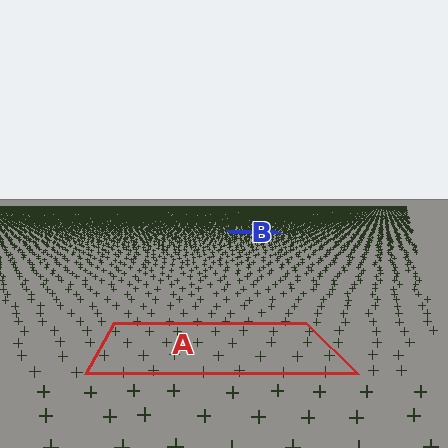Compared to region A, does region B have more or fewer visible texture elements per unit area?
Region B has more texture elements per unit area — they are packed more densely because it is farther away.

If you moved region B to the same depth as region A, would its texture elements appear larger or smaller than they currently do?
They would appear larger. At a closer depth, the same texture elements are projected at a bigger on-screen size.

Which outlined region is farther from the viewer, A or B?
Region B is farther from the viewer — the texture elements inside it appear smaller and more densely packed.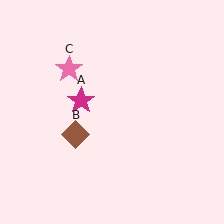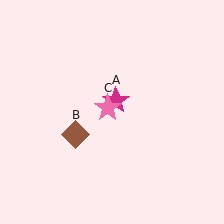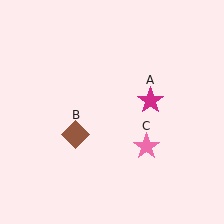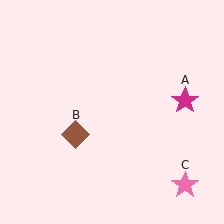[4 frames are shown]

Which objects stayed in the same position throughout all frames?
Brown diamond (object B) remained stationary.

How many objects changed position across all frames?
2 objects changed position: magenta star (object A), pink star (object C).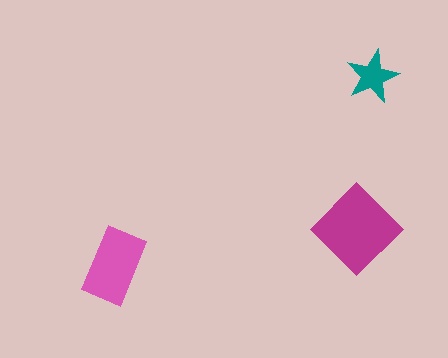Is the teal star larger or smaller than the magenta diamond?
Smaller.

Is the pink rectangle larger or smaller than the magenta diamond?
Smaller.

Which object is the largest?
The magenta diamond.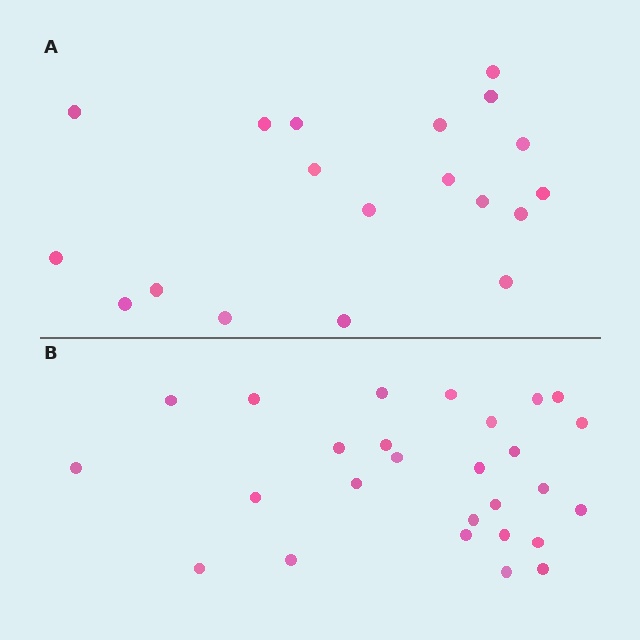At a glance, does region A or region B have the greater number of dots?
Region B (the bottom region) has more dots.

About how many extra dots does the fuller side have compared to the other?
Region B has roughly 8 or so more dots than region A.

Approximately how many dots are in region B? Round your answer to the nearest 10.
About 30 dots. (The exact count is 27, which rounds to 30.)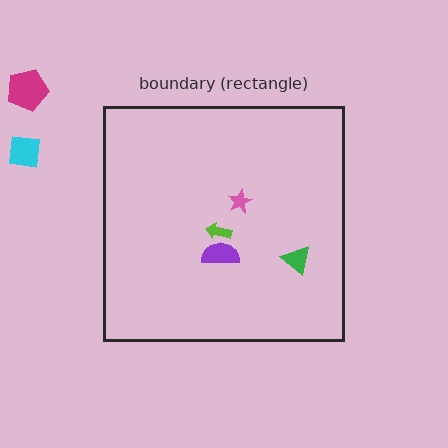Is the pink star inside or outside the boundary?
Inside.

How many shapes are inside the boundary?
4 inside, 2 outside.